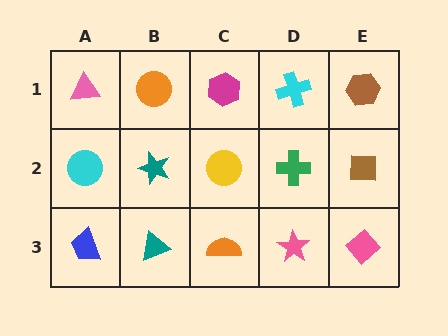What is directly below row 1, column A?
A cyan circle.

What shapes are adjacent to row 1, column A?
A cyan circle (row 2, column A), an orange circle (row 1, column B).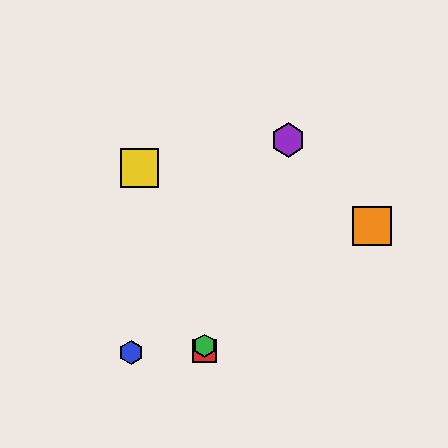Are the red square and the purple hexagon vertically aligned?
No, the red square is at x≈204 and the purple hexagon is at x≈288.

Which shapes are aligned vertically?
The red square, the green hexagon are aligned vertically.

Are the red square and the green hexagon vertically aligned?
Yes, both are at x≈204.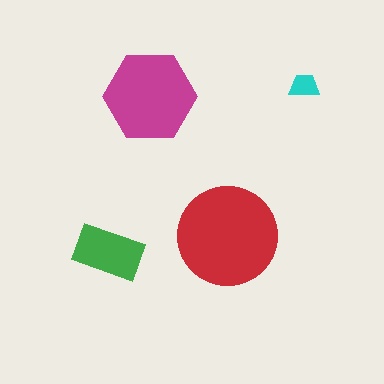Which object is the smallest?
The cyan trapezoid.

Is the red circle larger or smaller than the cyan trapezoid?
Larger.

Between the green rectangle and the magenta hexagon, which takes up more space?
The magenta hexagon.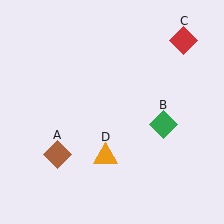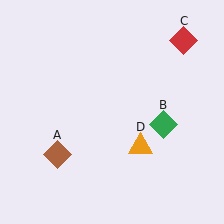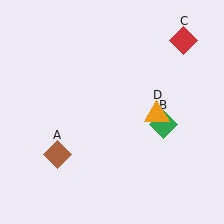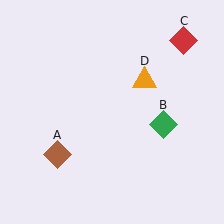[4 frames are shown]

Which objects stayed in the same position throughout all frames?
Brown diamond (object A) and green diamond (object B) and red diamond (object C) remained stationary.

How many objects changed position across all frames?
1 object changed position: orange triangle (object D).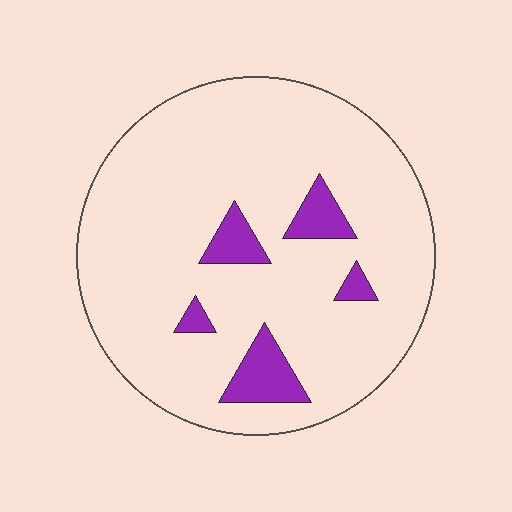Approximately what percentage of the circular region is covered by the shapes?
Approximately 10%.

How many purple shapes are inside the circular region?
5.